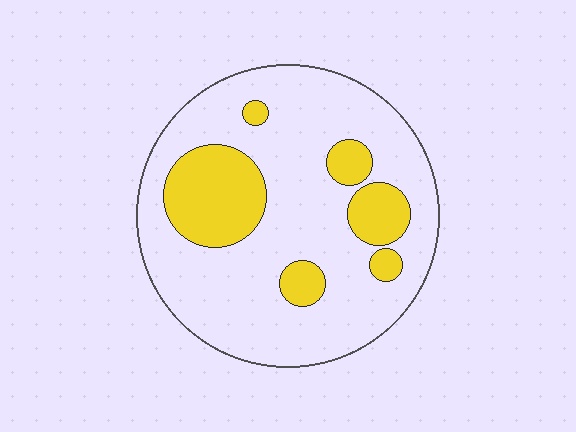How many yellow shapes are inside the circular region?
6.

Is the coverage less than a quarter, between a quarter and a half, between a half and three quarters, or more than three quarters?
Less than a quarter.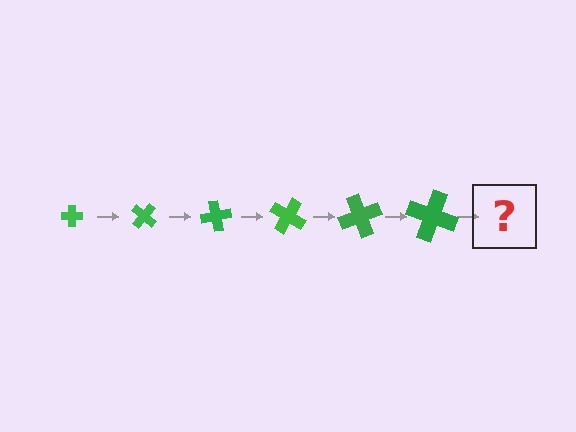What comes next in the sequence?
The next element should be a cross, larger than the previous one and rotated 240 degrees from the start.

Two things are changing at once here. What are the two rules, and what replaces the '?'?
The two rules are that the cross grows larger each step and it rotates 40 degrees each step. The '?' should be a cross, larger than the previous one and rotated 240 degrees from the start.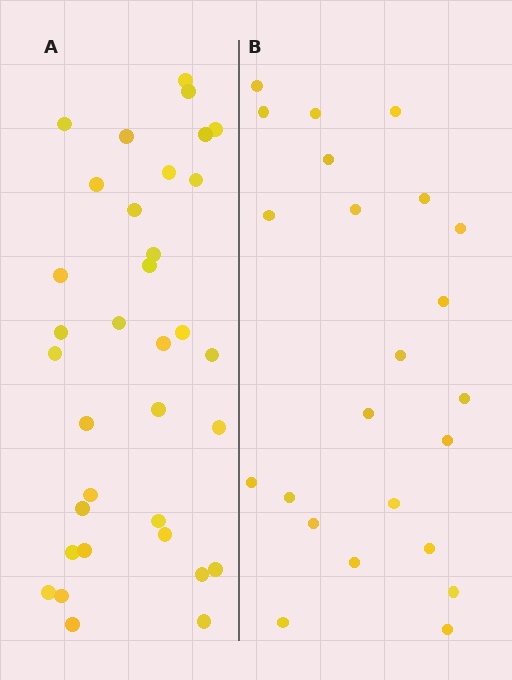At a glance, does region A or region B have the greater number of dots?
Region A (the left region) has more dots.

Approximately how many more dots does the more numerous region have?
Region A has roughly 12 or so more dots than region B.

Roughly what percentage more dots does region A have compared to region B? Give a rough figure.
About 50% more.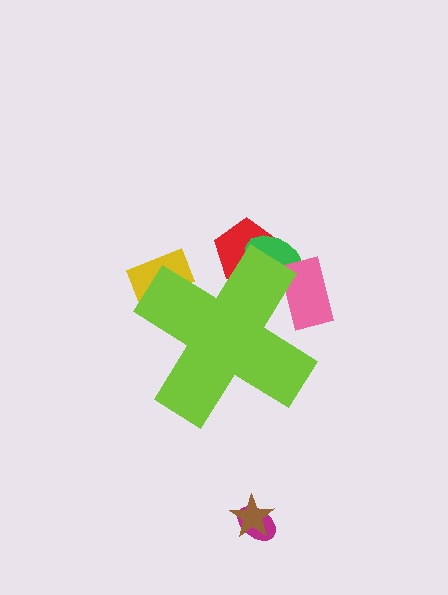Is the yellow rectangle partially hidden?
Yes, the yellow rectangle is partially hidden behind the lime cross.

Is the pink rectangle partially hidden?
Yes, the pink rectangle is partially hidden behind the lime cross.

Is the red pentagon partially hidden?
Yes, the red pentagon is partially hidden behind the lime cross.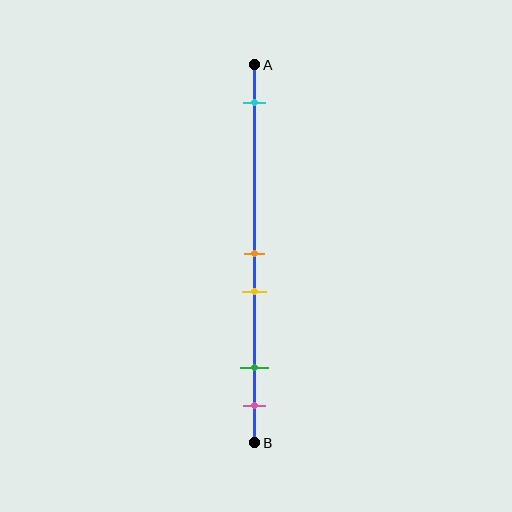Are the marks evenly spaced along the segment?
No, the marks are not evenly spaced.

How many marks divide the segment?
There are 5 marks dividing the segment.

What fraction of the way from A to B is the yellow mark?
The yellow mark is approximately 60% (0.6) of the way from A to B.